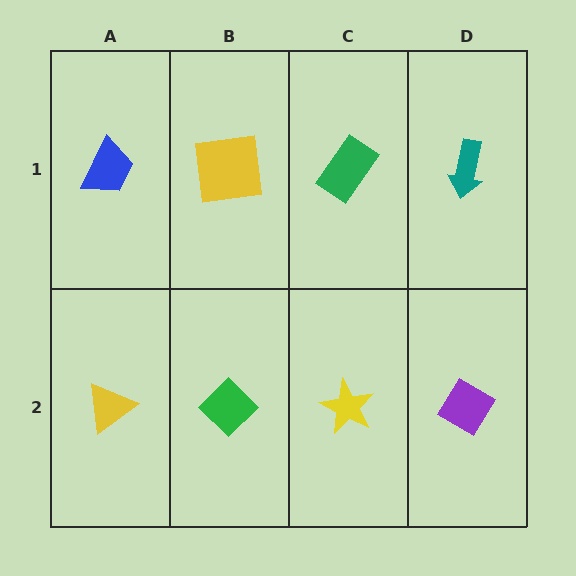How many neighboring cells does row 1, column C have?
3.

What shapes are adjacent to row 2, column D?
A teal arrow (row 1, column D), a yellow star (row 2, column C).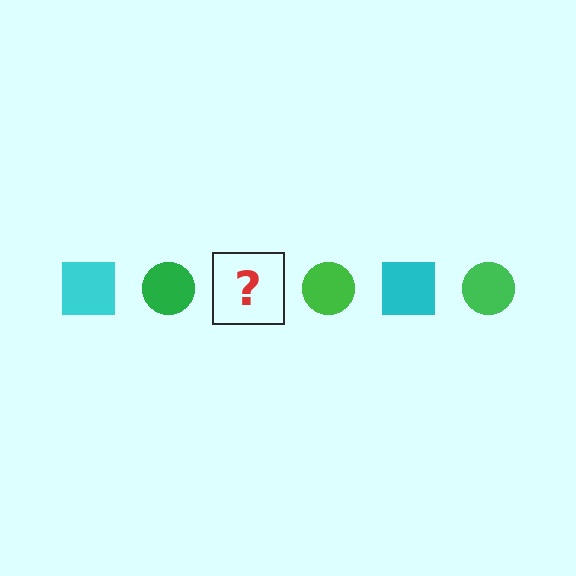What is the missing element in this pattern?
The missing element is a cyan square.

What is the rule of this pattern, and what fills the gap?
The rule is that the pattern alternates between cyan square and green circle. The gap should be filled with a cyan square.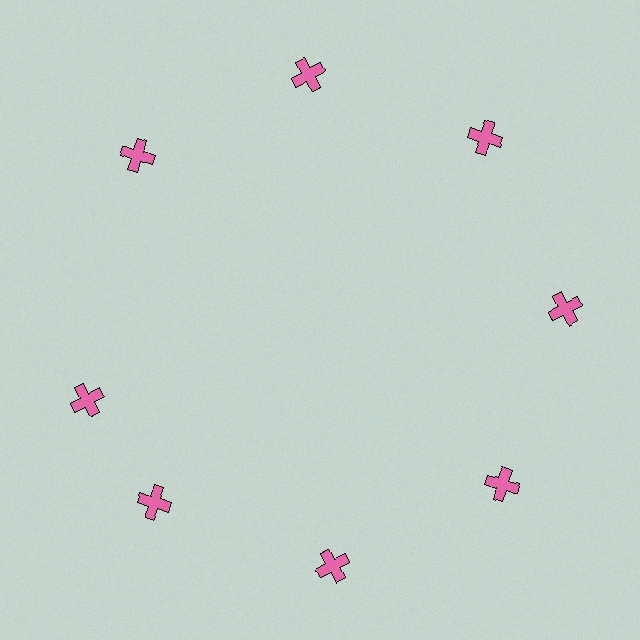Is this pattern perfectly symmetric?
No. The 8 pink crosses are arranged in a ring, but one element near the 9 o'clock position is rotated out of alignment along the ring, breaking the 8-fold rotational symmetry.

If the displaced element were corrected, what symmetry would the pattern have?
It would have 8-fold rotational symmetry — the pattern would map onto itself every 45 degrees.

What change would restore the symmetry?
The symmetry would be restored by rotating it back into even spacing with its neighbors so that all 8 crosses sit at equal angles and equal distance from the center.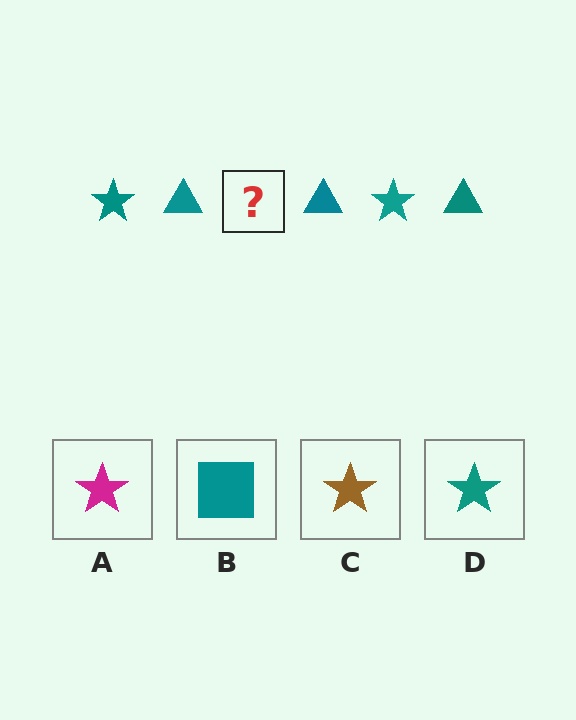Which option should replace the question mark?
Option D.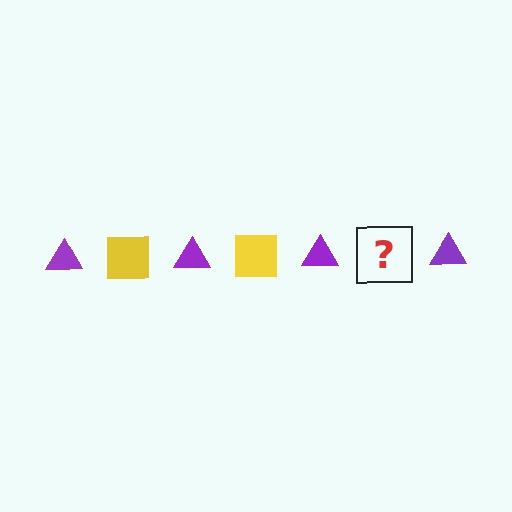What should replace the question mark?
The question mark should be replaced with a yellow square.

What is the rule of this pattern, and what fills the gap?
The rule is that the pattern alternates between purple triangle and yellow square. The gap should be filled with a yellow square.